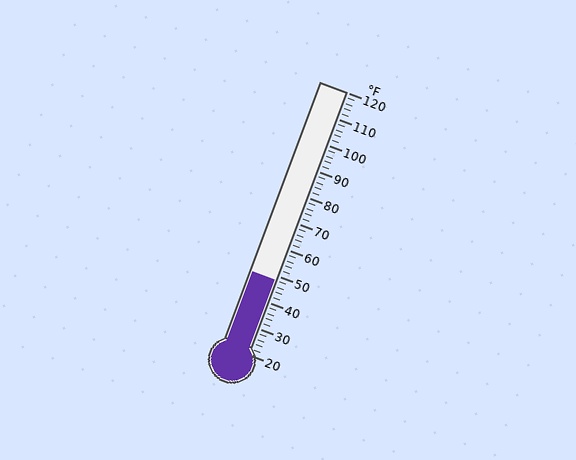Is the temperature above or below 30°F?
The temperature is above 30°F.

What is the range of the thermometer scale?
The thermometer scale ranges from 20°F to 120°F.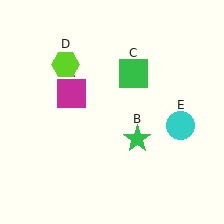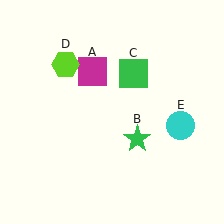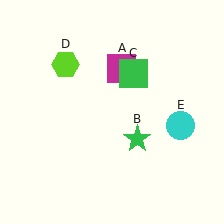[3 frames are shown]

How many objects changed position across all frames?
1 object changed position: magenta square (object A).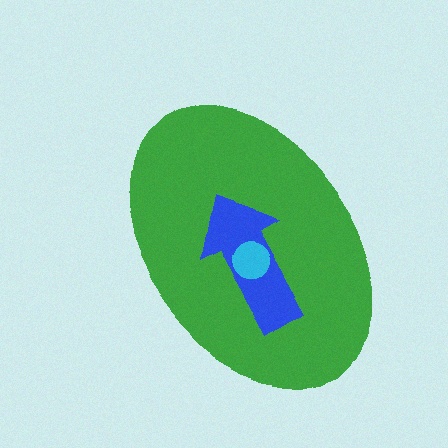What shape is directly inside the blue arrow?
The cyan circle.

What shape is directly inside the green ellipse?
The blue arrow.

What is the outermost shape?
The green ellipse.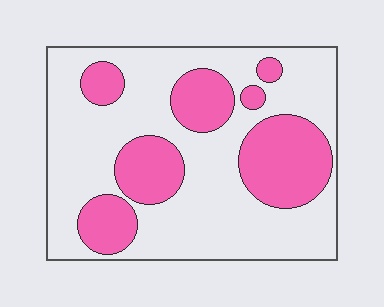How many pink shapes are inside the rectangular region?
7.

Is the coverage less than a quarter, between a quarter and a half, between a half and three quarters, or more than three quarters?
Between a quarter and a half.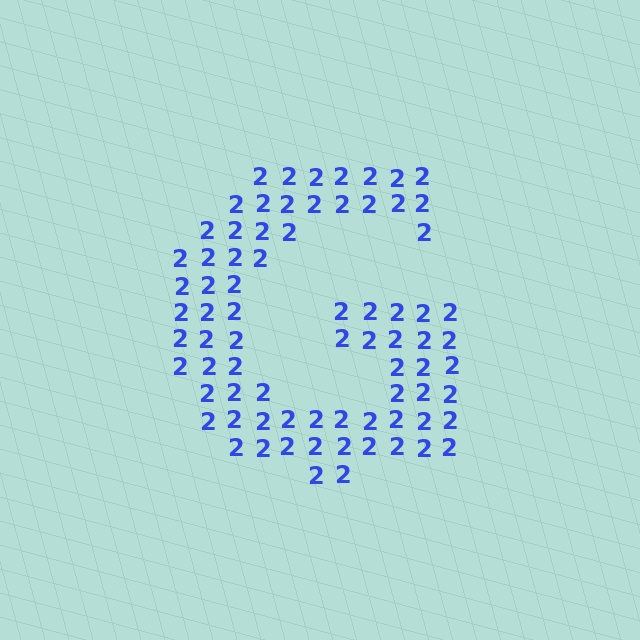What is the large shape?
The large shape is the letter G.